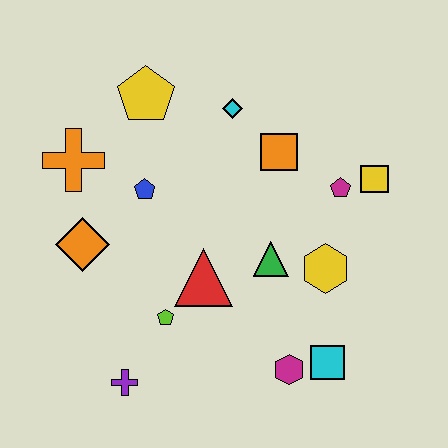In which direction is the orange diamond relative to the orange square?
The orange diamond is to the left of the orange square.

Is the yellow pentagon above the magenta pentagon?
Yes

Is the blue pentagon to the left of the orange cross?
No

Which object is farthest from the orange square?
The purple cross is farthest from the orange square.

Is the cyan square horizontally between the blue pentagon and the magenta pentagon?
Yes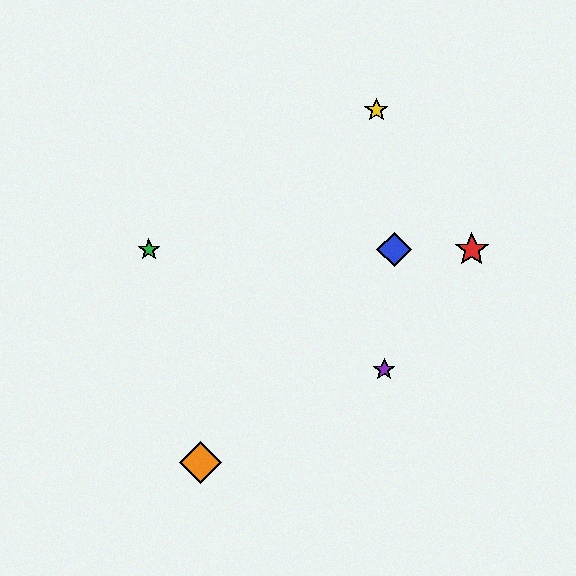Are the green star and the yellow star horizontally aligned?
No, the green star is at y≈249 and the yellow star is at y≈110.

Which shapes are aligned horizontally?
The red star, the blue diamond, the green star are aligned horizontally.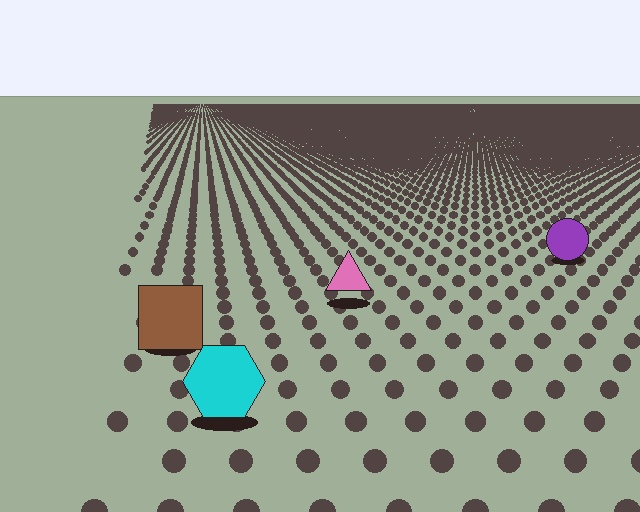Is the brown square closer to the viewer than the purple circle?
Yes. The brown square is closer — you can tell from the texture gradient: the ground texture is coarser near it.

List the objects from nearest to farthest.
From nearest to farthest: the cyan hexagon, the brown square, the pink triangle, the purple circle.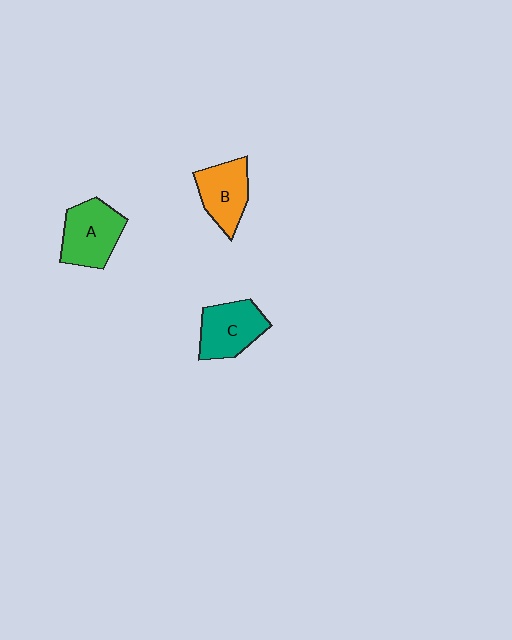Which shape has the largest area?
Shape A (green).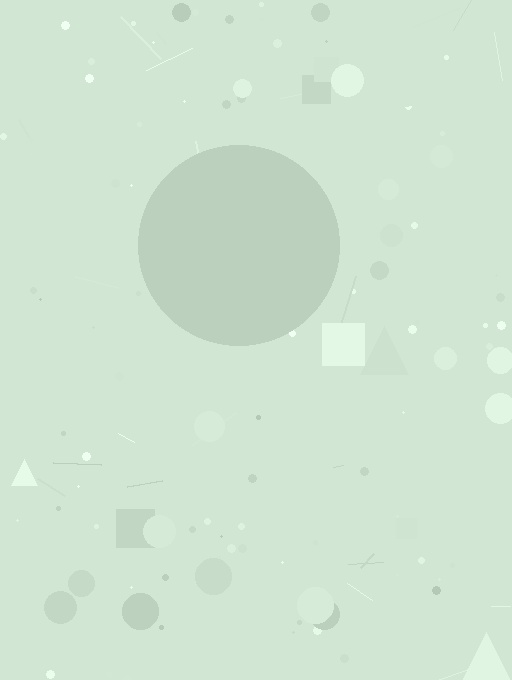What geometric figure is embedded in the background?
A circle is embedded in the background.